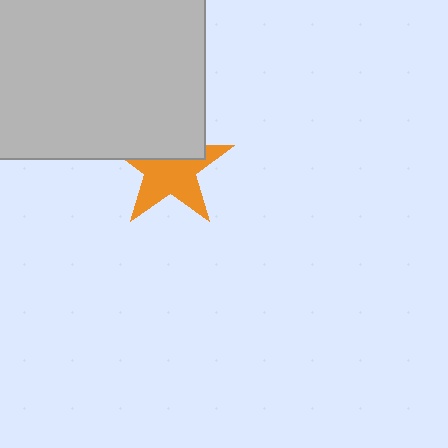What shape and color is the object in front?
The object in front is a light gray rectangle.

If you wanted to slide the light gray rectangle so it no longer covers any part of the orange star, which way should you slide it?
Slide it up — that is the most direct way to separate the two shapes.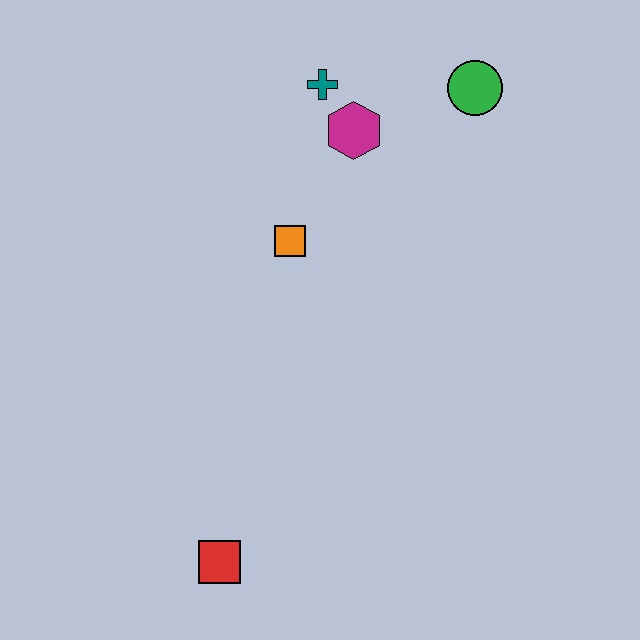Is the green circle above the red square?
Yes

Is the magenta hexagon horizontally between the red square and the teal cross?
No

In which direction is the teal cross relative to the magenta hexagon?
The teal cross is above the magenta hexagon.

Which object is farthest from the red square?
The green circle is farthest from the red square.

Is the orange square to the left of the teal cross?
Yes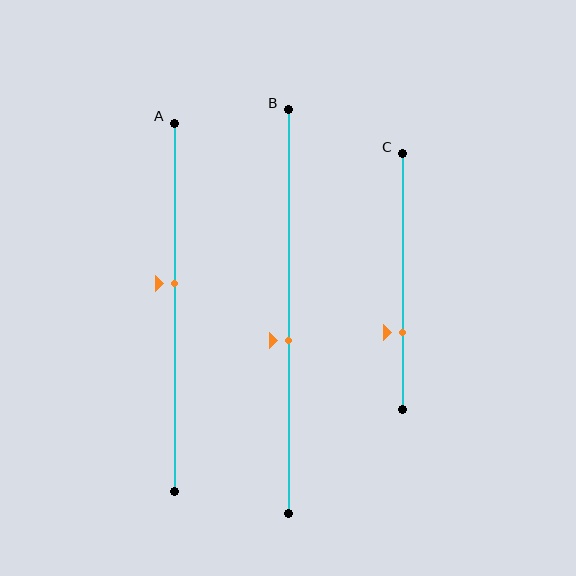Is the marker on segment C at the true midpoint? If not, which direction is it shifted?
No, the marker on segment C is shifted downward by about 20% of the segment length.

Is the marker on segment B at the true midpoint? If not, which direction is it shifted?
No, the marker on segment B is shifted downward by about 7% of the segment length.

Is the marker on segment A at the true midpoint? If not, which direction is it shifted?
No, the marker on segment A is shifted upward by about 7% of the segment length.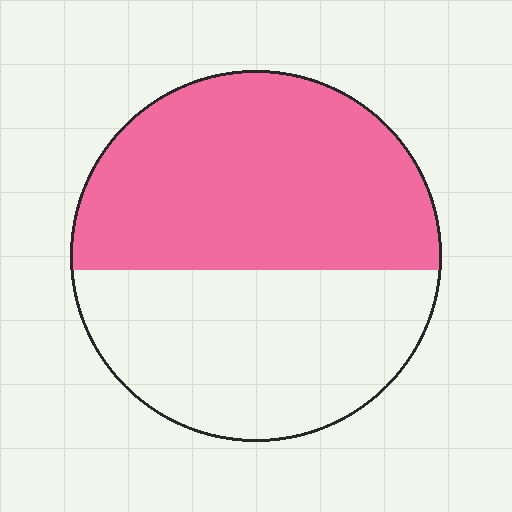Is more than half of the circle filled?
Yes.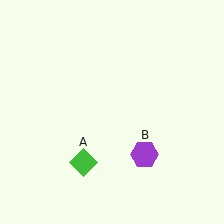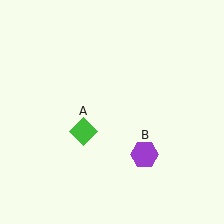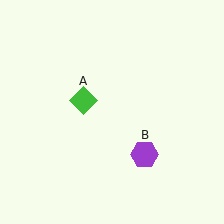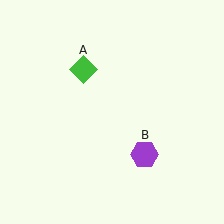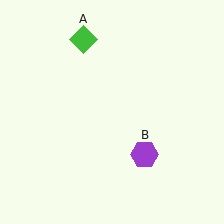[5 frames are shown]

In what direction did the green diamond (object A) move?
The green diamond (object A) moved up.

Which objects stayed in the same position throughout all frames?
Purple hexagon (object B) remained stationary.